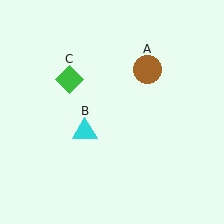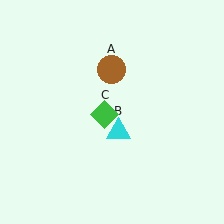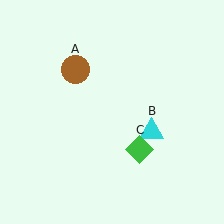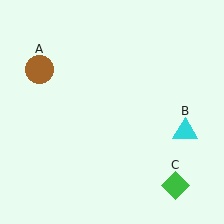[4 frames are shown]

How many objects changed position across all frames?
3 objects changed position: brown circle (object A), cyan triangle (object B), green diamond (object C).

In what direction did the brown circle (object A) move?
The brown circle (object A) moved left.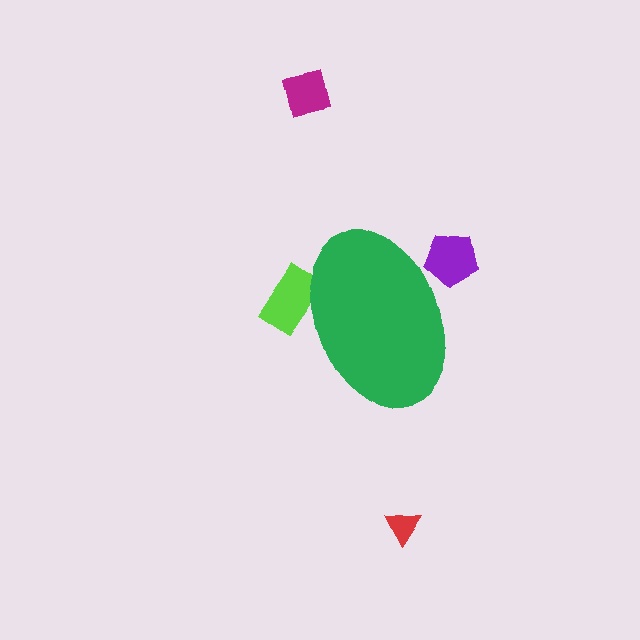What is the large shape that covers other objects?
A green ellipse.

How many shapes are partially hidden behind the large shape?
2 shapes are partially hidden.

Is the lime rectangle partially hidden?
Yes, the lime rectangle is partially hidden behind the green ellipse.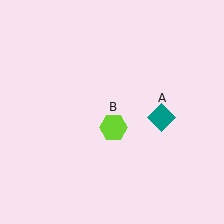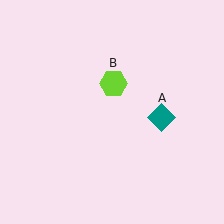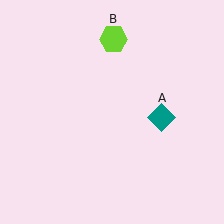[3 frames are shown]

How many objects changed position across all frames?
1 object changed position: lime hexagon (object B).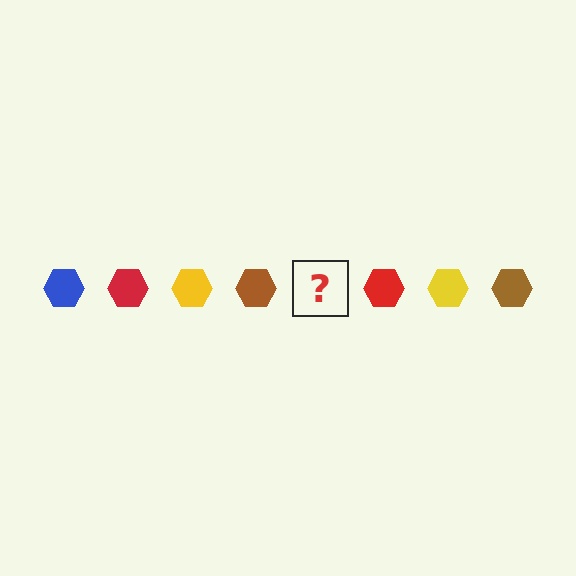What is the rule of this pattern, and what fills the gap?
The rule is that the pattern cycles through blue, red, yellow, brown hexagons. The gap should be filled with a blue hexagon.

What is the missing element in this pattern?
The missing element is a blue hexagon.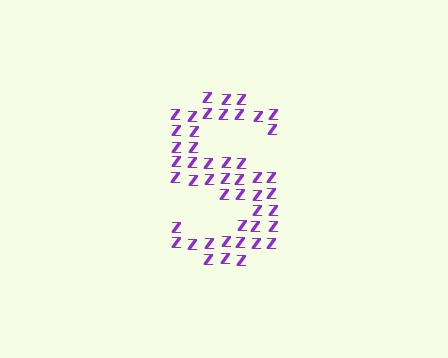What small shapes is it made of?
It is made of small letter Z's.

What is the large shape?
The large shape is the letter S.